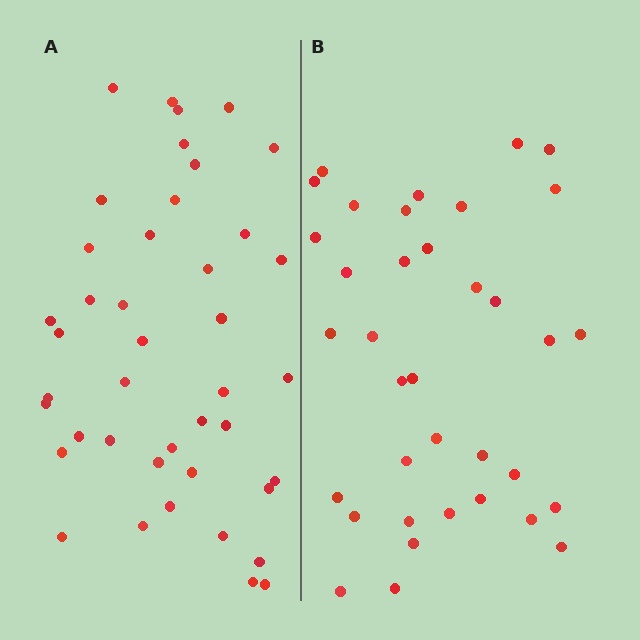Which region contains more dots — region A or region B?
Region A (the left region) has more dots.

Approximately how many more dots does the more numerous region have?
Region A has about 6 more dots than region B.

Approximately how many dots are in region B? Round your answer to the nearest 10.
About 40 dots. (The exact count is 36, which rounds to 40.)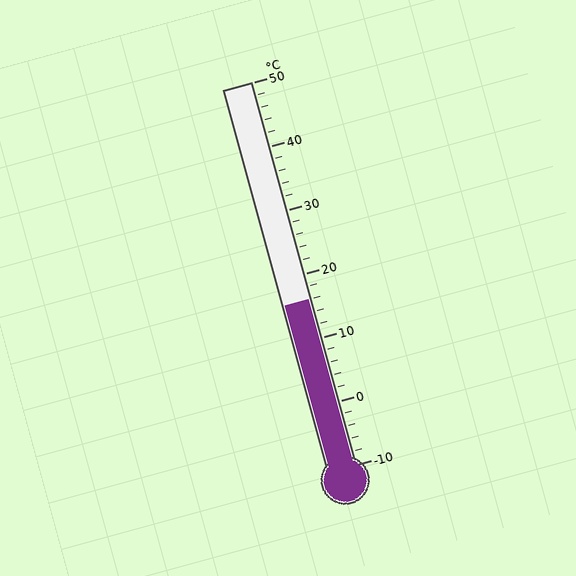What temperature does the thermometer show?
The thermometer shows approximately 16°C.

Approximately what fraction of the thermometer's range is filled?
The thermometer is filled to approximately 45% of its range.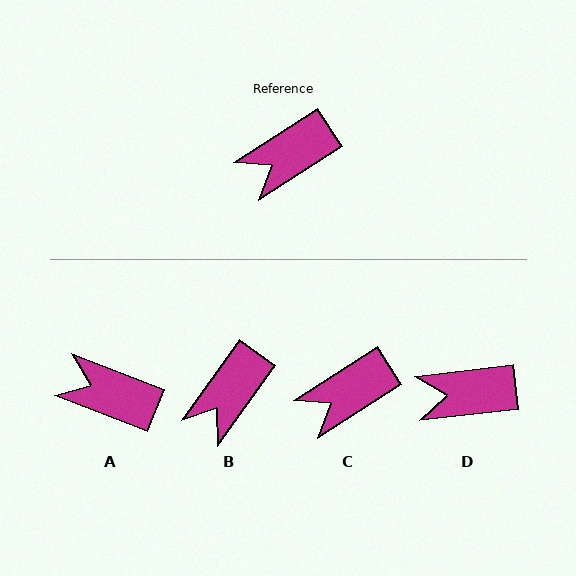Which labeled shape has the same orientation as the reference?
C.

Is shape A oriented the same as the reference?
No, it is off by about 54 degrees.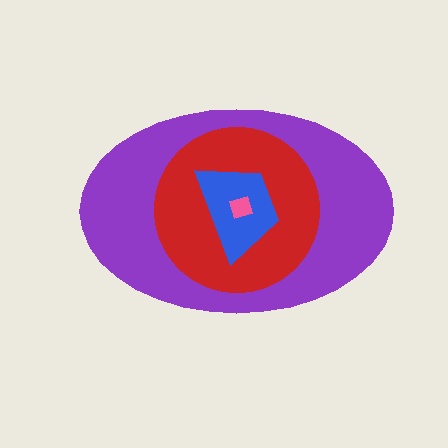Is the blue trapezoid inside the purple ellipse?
Yes.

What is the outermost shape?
The purple ellipse.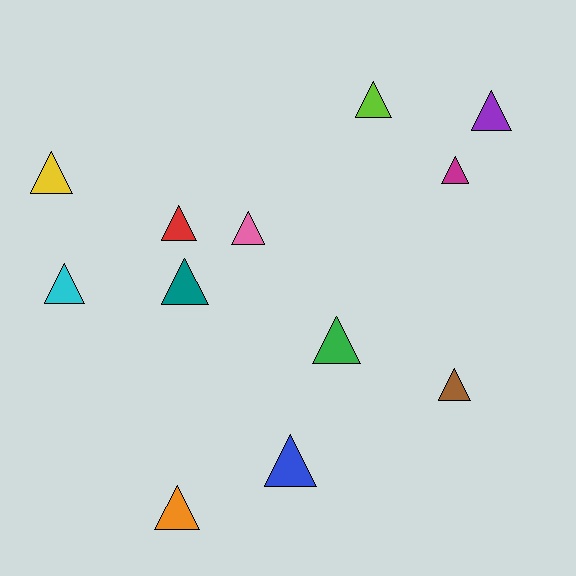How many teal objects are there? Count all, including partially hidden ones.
There is 1 teal object.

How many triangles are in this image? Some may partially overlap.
There are 12 triangles.